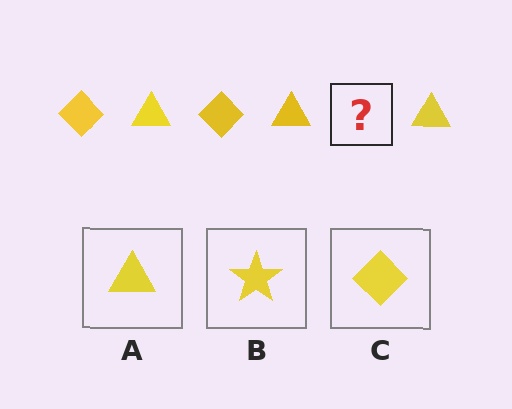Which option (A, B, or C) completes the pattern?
C.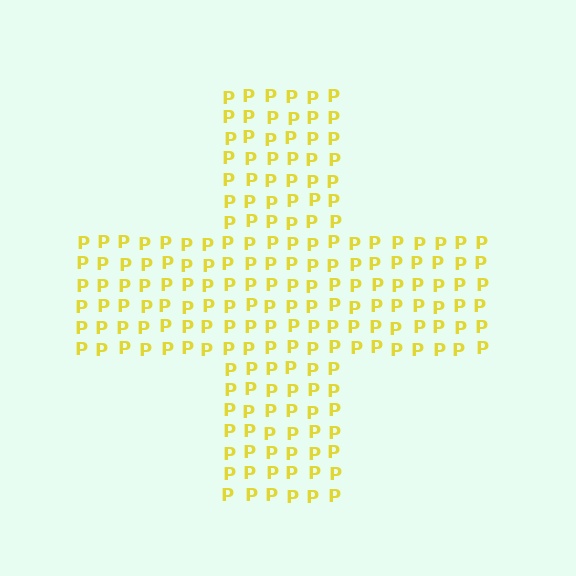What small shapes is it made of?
It is made of small letter P's.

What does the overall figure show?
The overall figure shows a cross.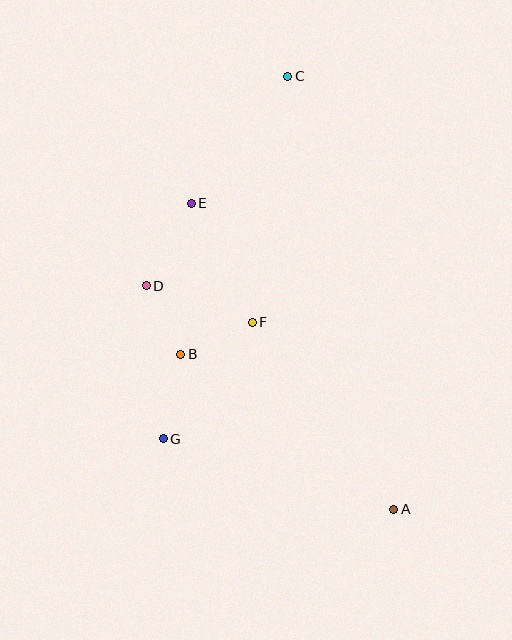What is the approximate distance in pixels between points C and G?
The distance between C and G is approximately 383 pixels.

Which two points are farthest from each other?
Points A and C are farthest from each other.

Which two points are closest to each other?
Points B and D are closest to each other.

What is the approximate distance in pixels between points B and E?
The distance between B and E is approximately 151 pixels.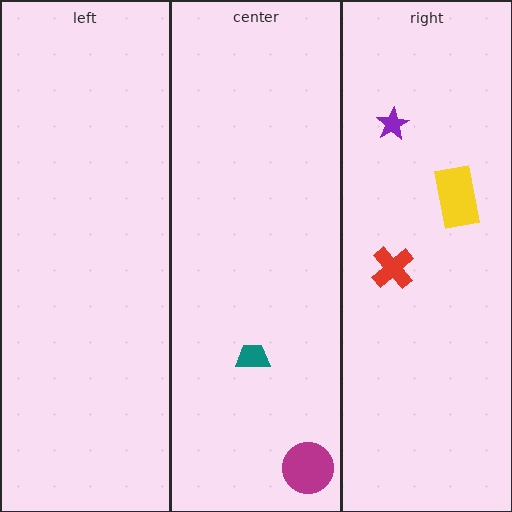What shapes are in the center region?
The magenta circle, the teal trapezoid.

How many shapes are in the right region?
3.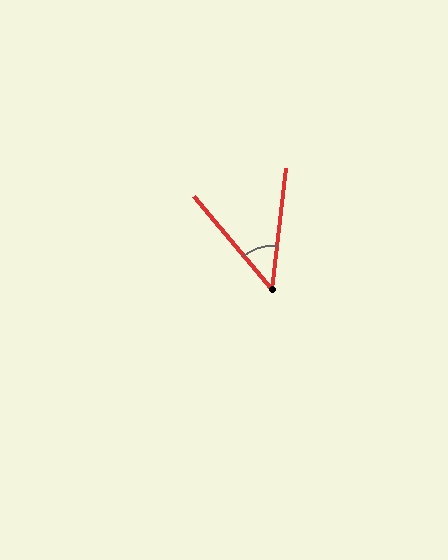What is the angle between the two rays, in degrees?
Approximately 47 degrees.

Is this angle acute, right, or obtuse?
It is acute.